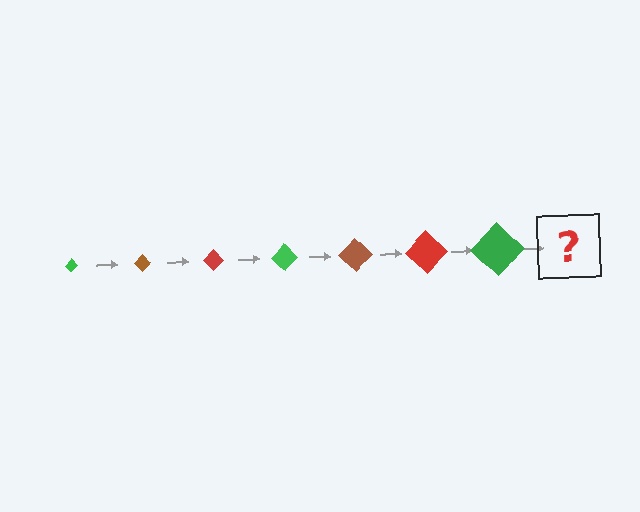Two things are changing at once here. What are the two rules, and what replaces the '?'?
The two rules are that the diamond grows larger each step and the color cycles through green, brown, and red. The '?' should be a brown diamond, larger than the previous one.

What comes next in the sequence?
The next element should be a brown diamond, larger than the previous one.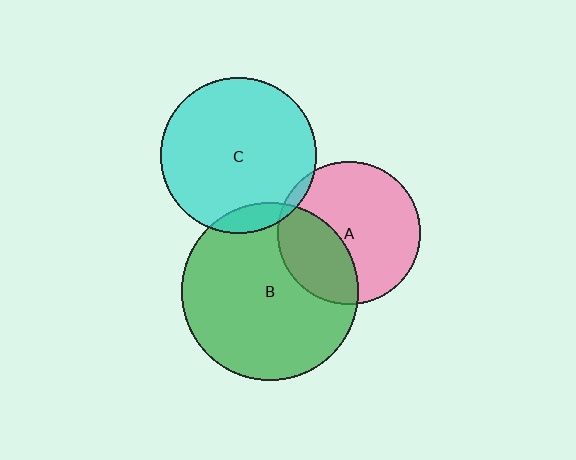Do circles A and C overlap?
Yes.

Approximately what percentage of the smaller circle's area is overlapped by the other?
Approximately 5%.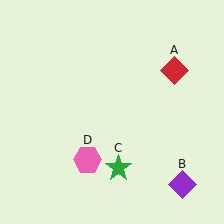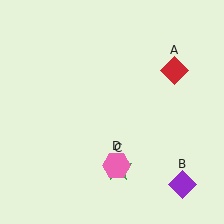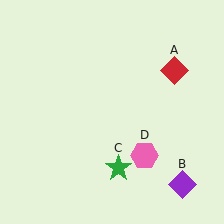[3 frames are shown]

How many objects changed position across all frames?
1 object changed position: pink hexagon (object D).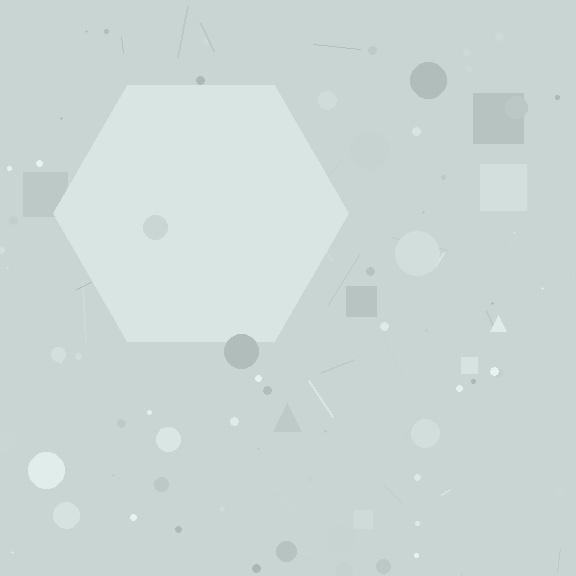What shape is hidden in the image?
A hexagon is hidden in the image.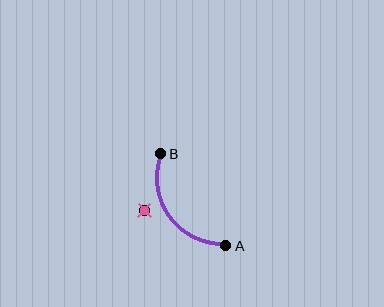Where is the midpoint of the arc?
The arc midpoint is the point on the curve farthest from the straight line joining A and B. It sits below and to the left of that line.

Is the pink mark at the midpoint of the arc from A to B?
No — the pink mark does not lie on the arc at all. It sits slightly outside the curve.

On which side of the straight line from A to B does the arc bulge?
The arc bulges below and to the left of the straight line connecting A and B.